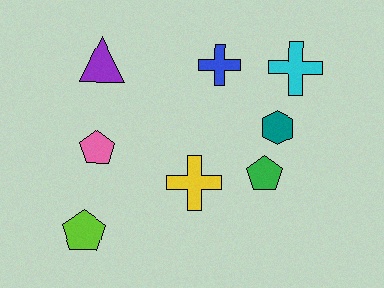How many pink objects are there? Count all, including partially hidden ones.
There is 1 pink object.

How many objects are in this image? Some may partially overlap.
There are 8 objects.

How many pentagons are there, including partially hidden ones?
There are 3 pentagons.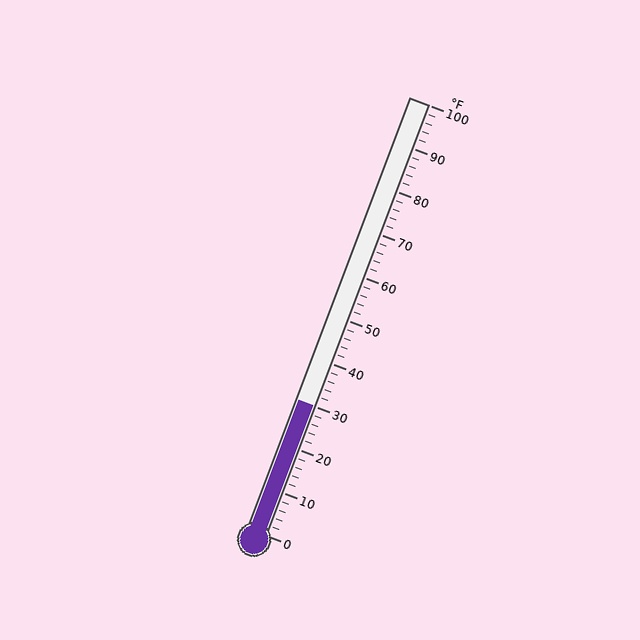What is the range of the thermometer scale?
The thermometer scale ranges from 0°F to 100°F.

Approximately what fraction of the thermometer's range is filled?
The thermometer is filled to approximately 30% of its range.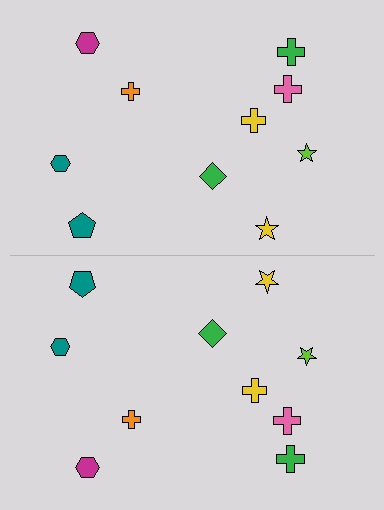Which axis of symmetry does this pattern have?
The pattern has a horizontal axis of symmetry running through the center of the image.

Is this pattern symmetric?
Yes, this pattern has bilateral (reflection) symmetry.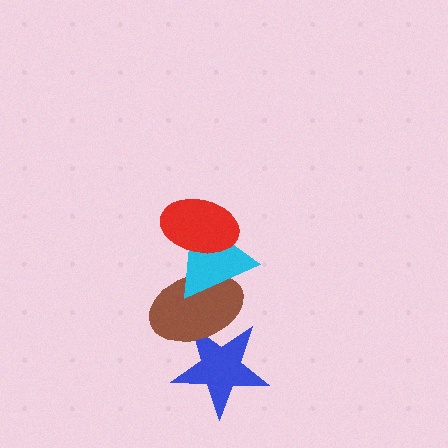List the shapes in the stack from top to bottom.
From top to bottom: the red ellipse, the cyan triangle, the brown ellipse, the blue star.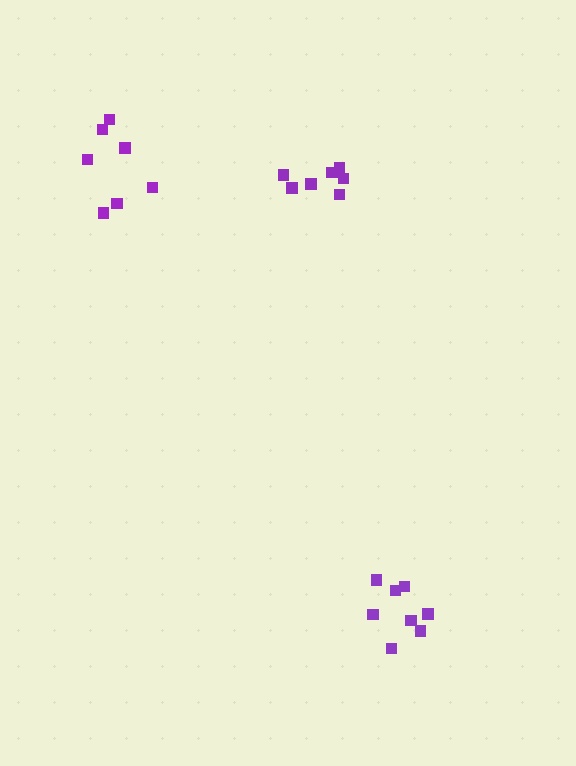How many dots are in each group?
Group 1: 7 dots, Group 2: 8 dots, Group 3: 7 dots (22 total).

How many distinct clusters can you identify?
There are 3 distinct clusters.